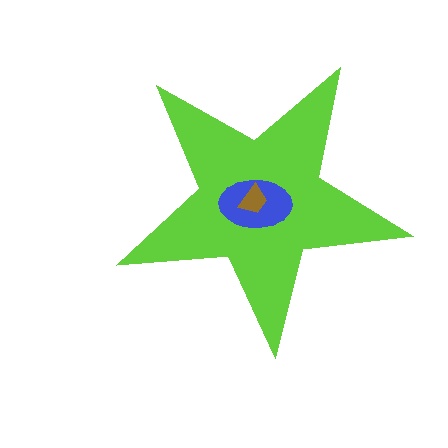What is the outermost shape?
The lime star.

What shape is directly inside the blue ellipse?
The brown trapezoid.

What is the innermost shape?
The brown trapezoid.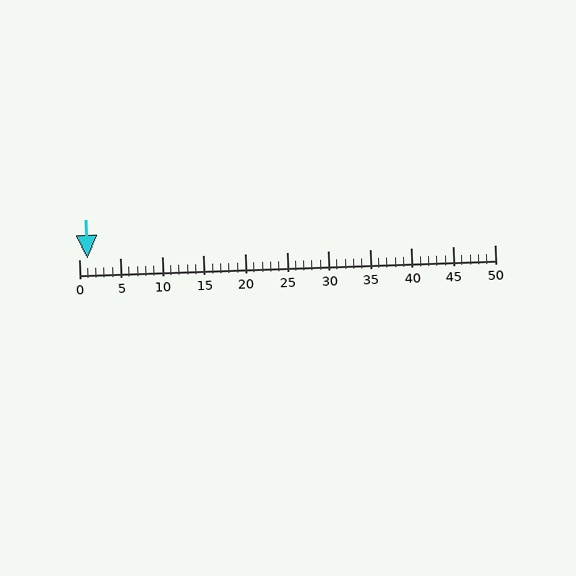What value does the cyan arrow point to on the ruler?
The cyan arrow points to approximately 1.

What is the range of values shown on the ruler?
The ruler shows values from 0 to 50.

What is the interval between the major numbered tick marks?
The major tick marks are spaced 5 units apart.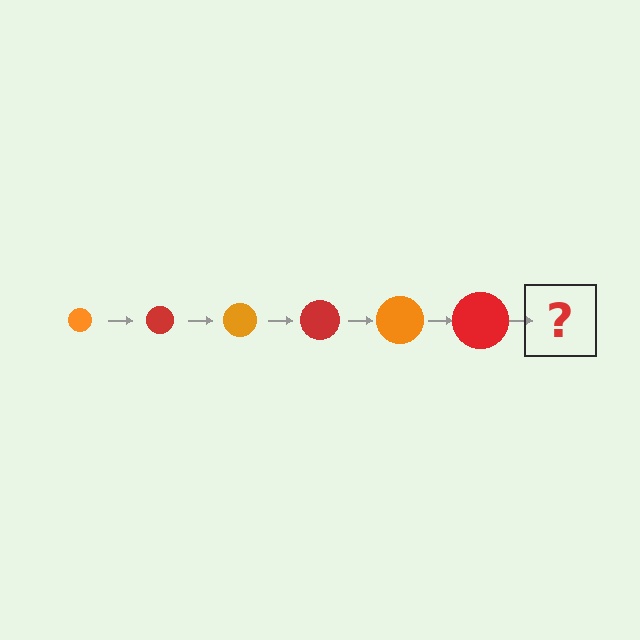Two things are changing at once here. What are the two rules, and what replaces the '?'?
The two rules are that the circle grows larger each step and the color cycles through orange and red. The '?' should be an orange circle, larger than the previous one.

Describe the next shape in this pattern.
It should be an orange circle, larger than the previous one.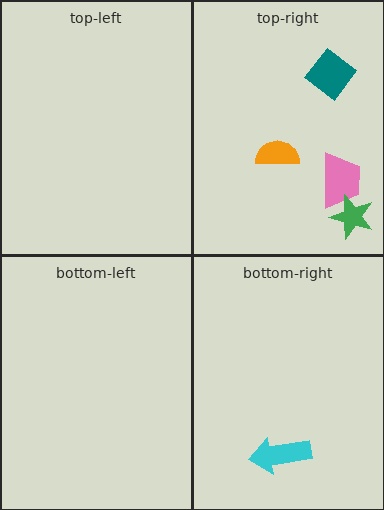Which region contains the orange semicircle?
The top-right region.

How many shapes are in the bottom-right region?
1.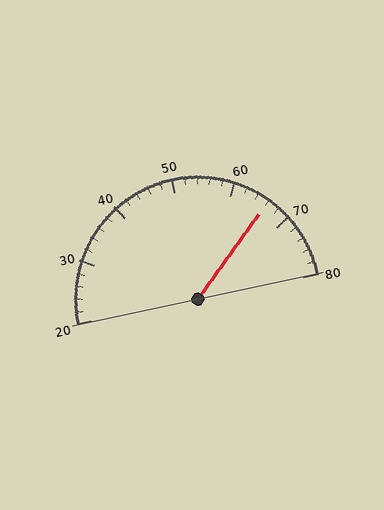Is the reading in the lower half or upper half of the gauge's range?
The reading is in the upper half of the range (20 to 80).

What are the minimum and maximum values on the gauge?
The gauge ranges from 20 to 80.